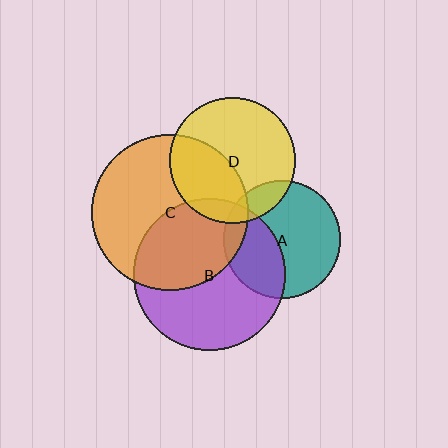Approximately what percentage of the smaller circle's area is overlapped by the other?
Approximately 40%.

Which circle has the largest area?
Circle C (orange).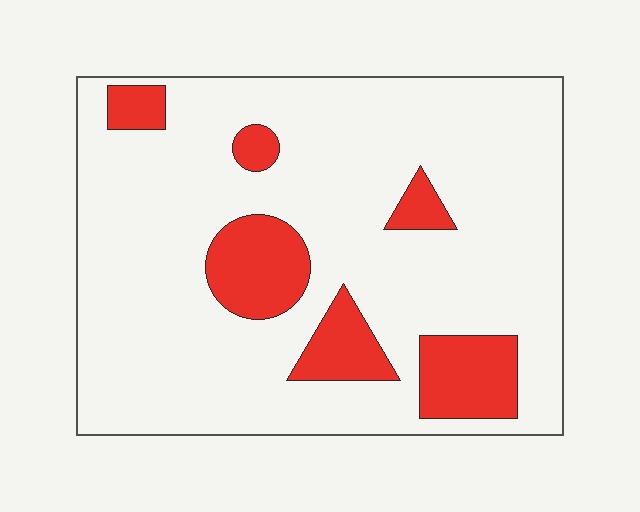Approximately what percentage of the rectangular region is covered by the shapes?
Approximately 15%.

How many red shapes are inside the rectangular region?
6.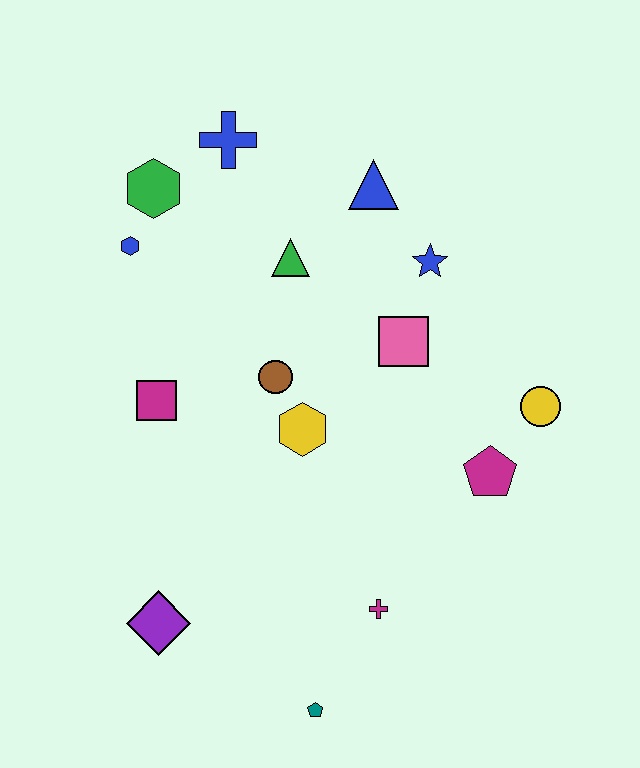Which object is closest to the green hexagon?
The blue hexagon is closest to the green hexagon.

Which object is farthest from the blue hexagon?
The teal pentagon is farthest from the blue hexagon.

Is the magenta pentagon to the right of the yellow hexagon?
Yes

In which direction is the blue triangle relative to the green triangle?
The blue triangle is to the right of the green triangle.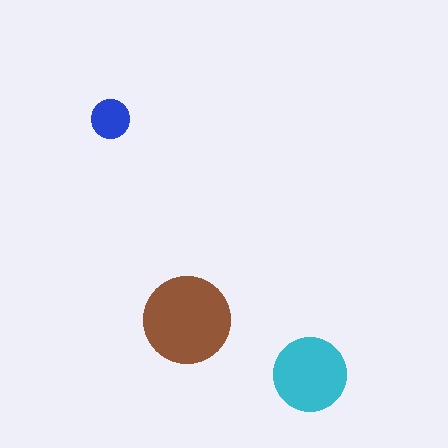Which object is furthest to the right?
The cyan circle is rightmost.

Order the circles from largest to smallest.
the brown one, the cyan one, the blue one.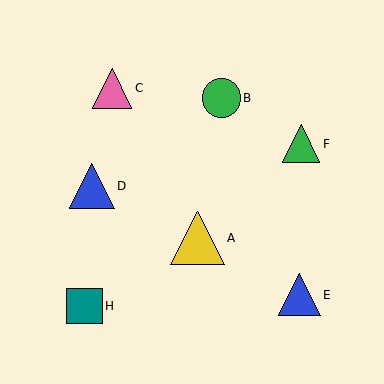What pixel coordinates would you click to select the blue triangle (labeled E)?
Click at (299, 295) to select the blue triangle E.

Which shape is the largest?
The yellow triangle (labeled A) is the largest.